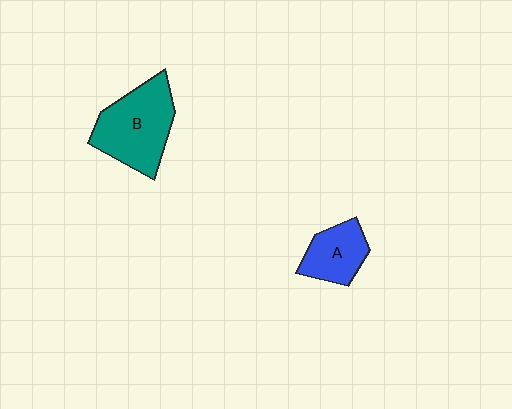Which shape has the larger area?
Shape B (teal).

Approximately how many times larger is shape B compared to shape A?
Approximately 1.7 times.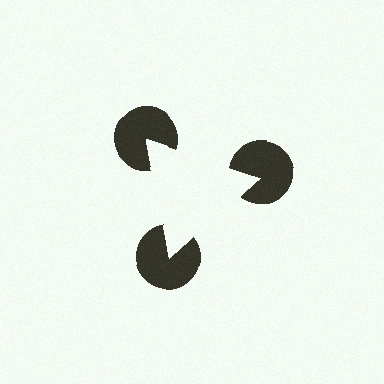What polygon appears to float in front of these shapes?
An illusory triangle — its edges are inferred from the aligned wedge cuts in the pac-man discs, not physically drawn.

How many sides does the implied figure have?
3 sides.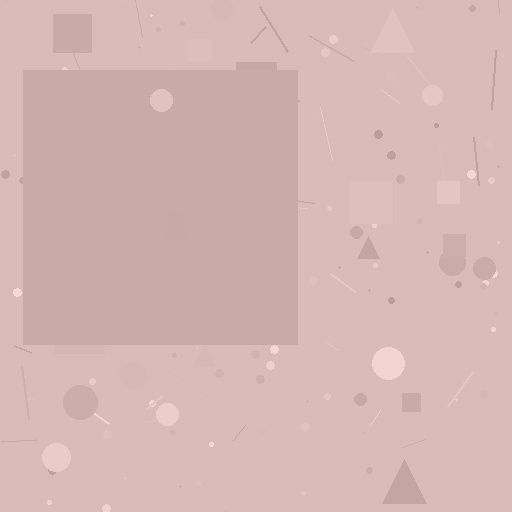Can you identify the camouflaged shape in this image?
The camouflaged shape is a square.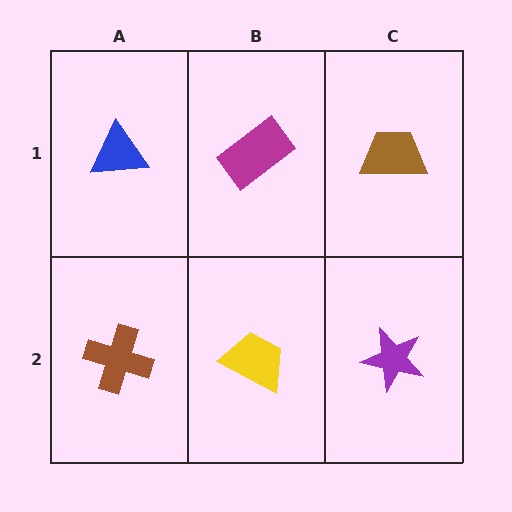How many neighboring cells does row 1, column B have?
3.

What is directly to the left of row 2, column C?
A yellow trapezoid.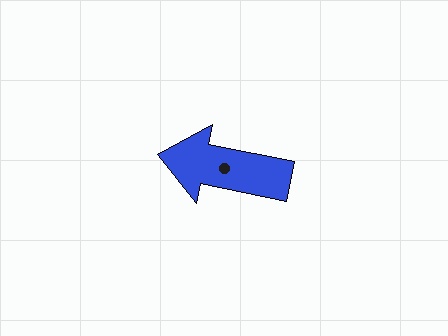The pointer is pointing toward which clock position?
Roughly 9 o'clock.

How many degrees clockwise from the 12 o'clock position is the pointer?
Approximately 281 degrees.